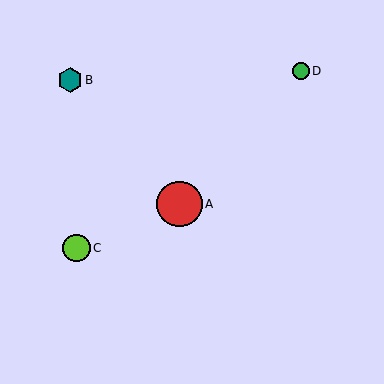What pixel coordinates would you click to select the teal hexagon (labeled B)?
Click at (70, 80) to select the teal hexagon B.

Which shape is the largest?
The red circle (labeled A) is the largest.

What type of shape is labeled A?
Shape A is a red circle.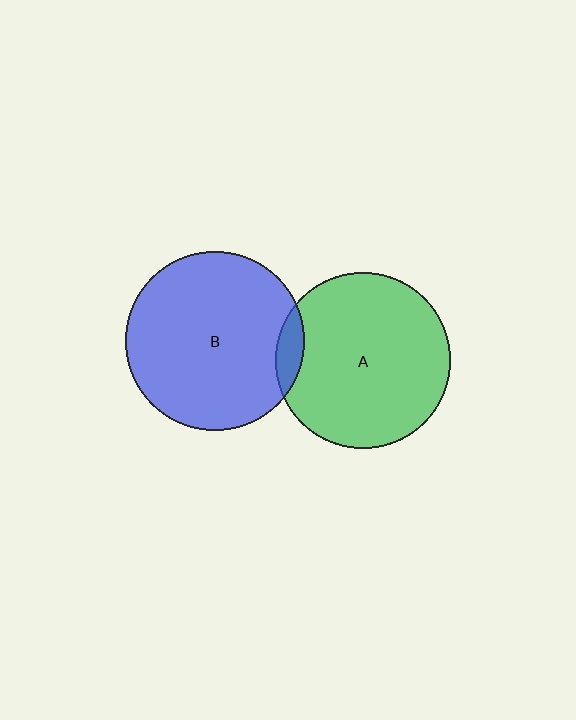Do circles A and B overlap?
Yes.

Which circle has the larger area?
Circle B (blue).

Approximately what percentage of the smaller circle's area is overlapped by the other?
Approximately 10%.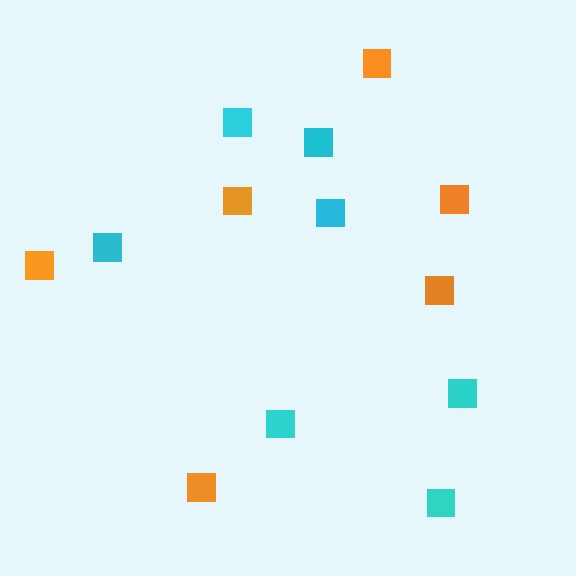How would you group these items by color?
There are 2 groups: one group of orange squares (6) and one group of cyan squares (7).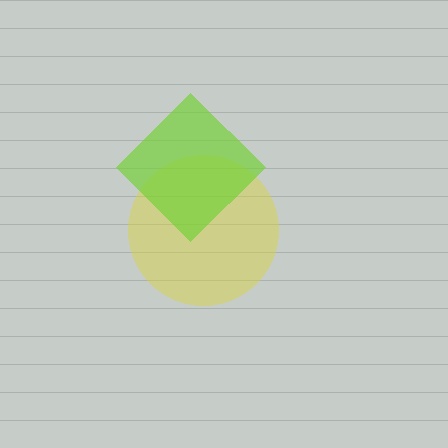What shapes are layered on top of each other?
The layered shapes are: a yellow circle, a lime diamond.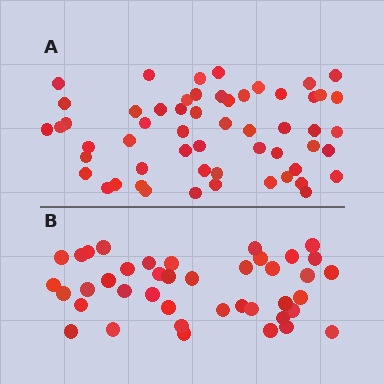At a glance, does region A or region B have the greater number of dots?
Region A (the top region) has more dots.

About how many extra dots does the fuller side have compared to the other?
Region A has approximately 15 more dots than region B.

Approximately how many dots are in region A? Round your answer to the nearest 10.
About 60 dots. (The exact count is 56, which rounds to 60.)